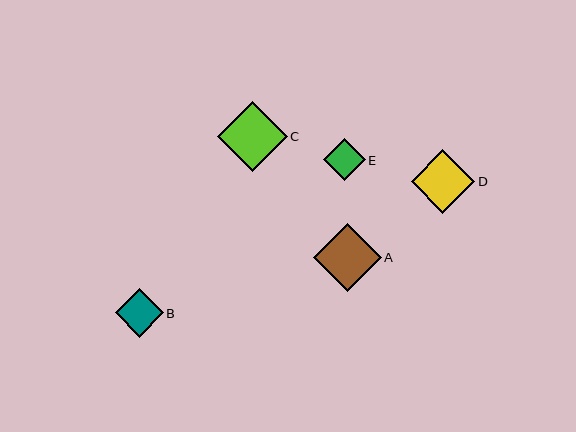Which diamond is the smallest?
Diamond E is the smallest with a size of approximately 42 pixels.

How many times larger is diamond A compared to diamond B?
Diamond A is approximately 1.4 times the size of diamond B.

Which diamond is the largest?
Diamond C is the largest with a size of approximately 70 pixels.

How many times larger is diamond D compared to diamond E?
Diamond D is approximately 1.5 times the size of diamond E.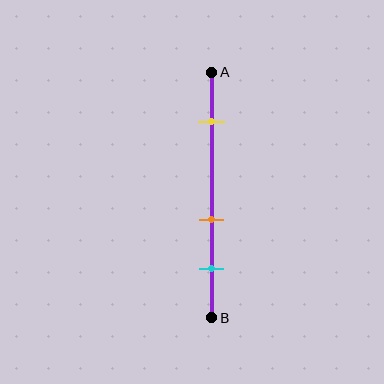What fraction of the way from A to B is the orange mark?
The orange mark is approximately 60% (0.6) of the way from A to B.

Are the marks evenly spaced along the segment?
No, the marks are not evenly spaced.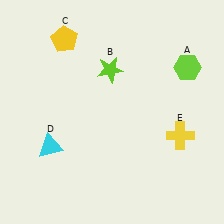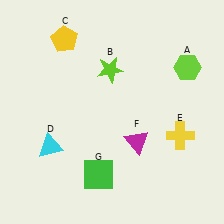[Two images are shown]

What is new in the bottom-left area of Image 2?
A green square (G) was added in the bottom-left area of Image 2.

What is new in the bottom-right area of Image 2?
A magenta triangle (F) was added in the bottom-right area of Image 2.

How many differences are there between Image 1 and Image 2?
There are 2 differences between the two images.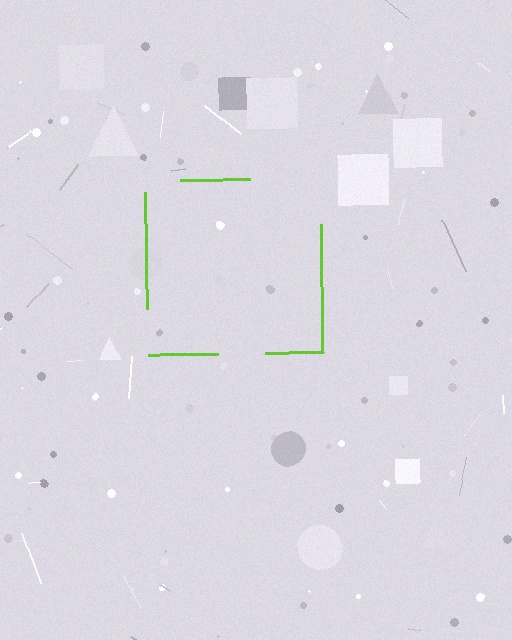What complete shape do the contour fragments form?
The contour fragments form a square.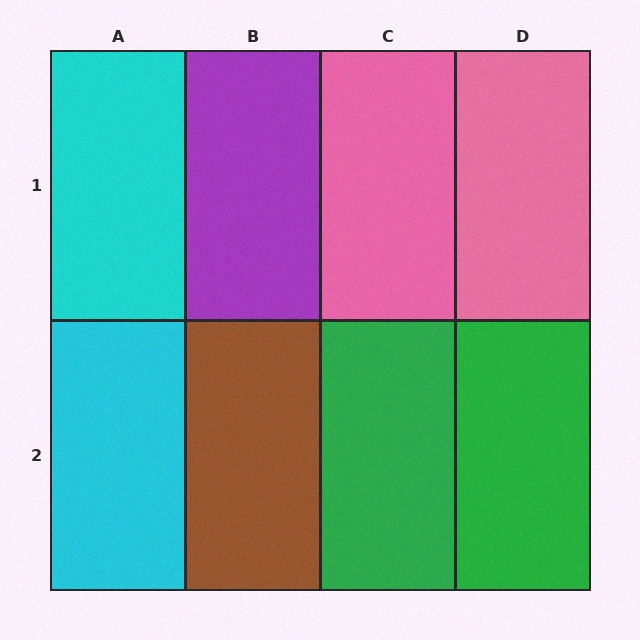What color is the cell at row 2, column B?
Brown.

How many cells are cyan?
2 cells are cyan.